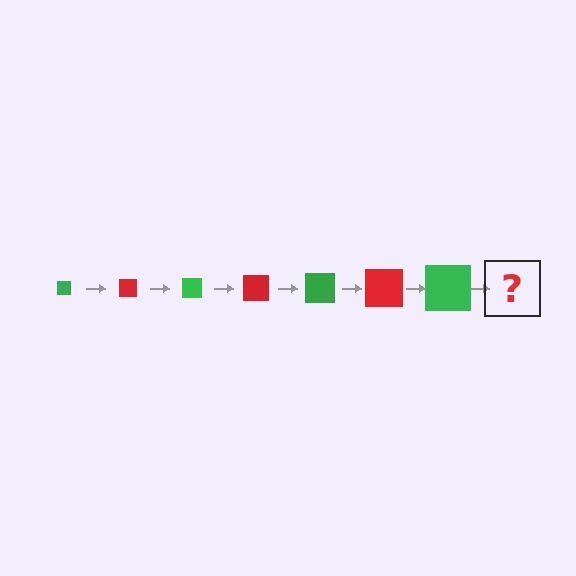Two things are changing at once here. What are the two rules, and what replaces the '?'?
The two rules are that the square grows larger each step and the color cycles through green and red. The '?' should be a red square, larger than the previous one.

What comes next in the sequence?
The next element should be a red square, larger than the previous one.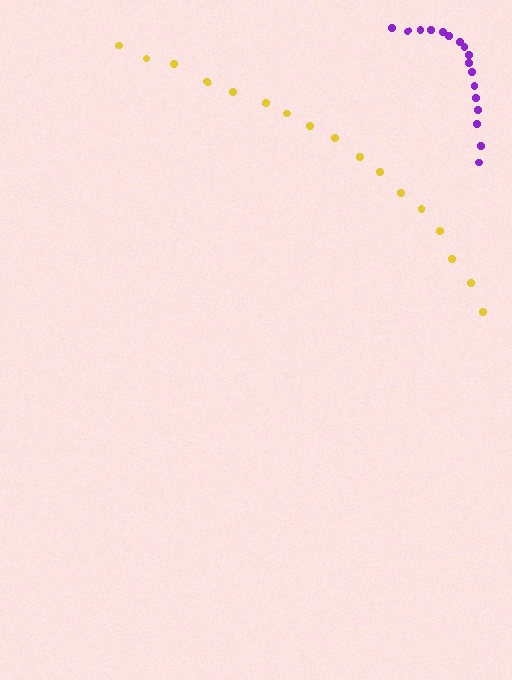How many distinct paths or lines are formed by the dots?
There are 2 distinct paths.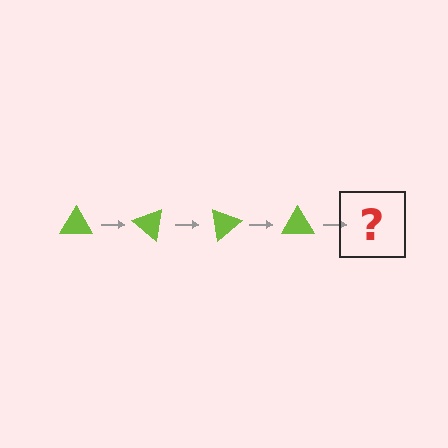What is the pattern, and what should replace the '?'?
The pattern is that the triangle rotates 40 degrees each step. The '?' should be a lime triangle rotated 160 degrees.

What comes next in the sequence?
The next element should be a lime triangle rotated 160 degrees.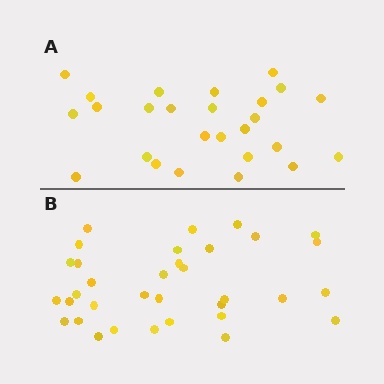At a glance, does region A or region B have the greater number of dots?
Region B (the bottom region) has more dots.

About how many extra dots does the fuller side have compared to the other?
Region B has roughly 8 or so more dots than region A.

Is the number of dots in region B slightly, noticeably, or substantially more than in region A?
Region B has noticeably more, but not dramatically so. The ratio is roughly 1.3 to 1.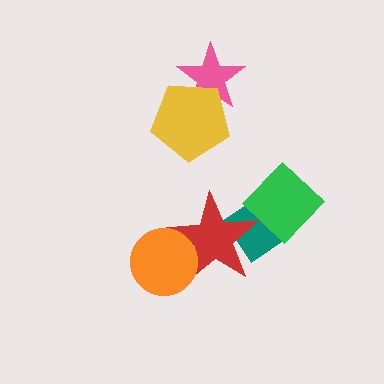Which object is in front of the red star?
The orange circle is in front of the red star.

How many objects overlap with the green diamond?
2 objects overlap with the green diamond.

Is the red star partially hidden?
Yes, it is partially covered by another shape.